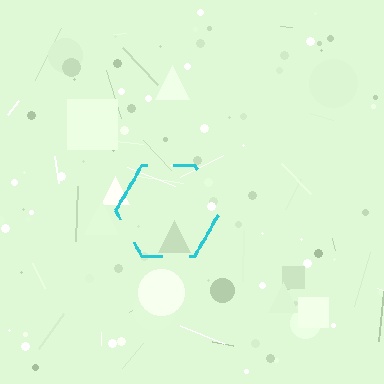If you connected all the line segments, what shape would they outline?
They would outline a hexagon.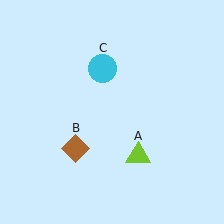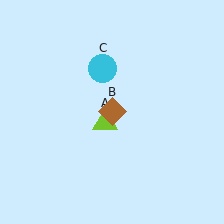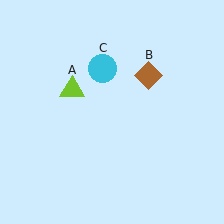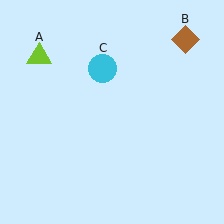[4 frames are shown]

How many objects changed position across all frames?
2 objects changed position: lime triangle (object A), brown diamond (object B).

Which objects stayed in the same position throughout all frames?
Cyan circle (object C) remained stationary.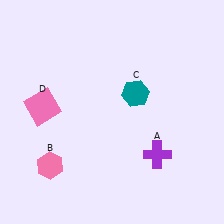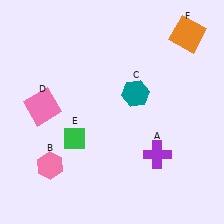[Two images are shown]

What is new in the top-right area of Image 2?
An orange square (F) was added in the top-right area of Image 2.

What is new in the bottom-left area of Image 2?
A green diamond (E) was added in the bottom-left area of Image 2.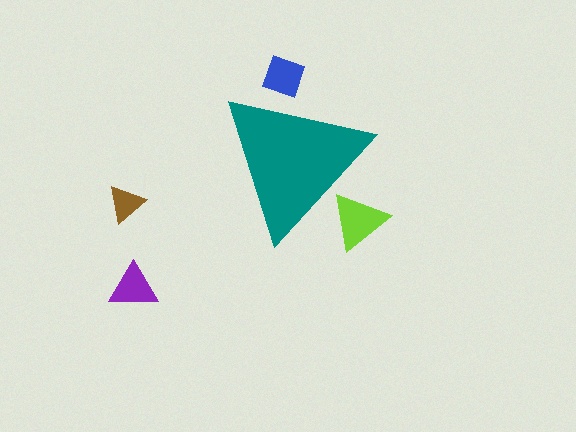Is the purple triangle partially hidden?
No, the purple triangle is fully visible.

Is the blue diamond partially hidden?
Yes, the blue diamond is partially hidden behind the teal triangle.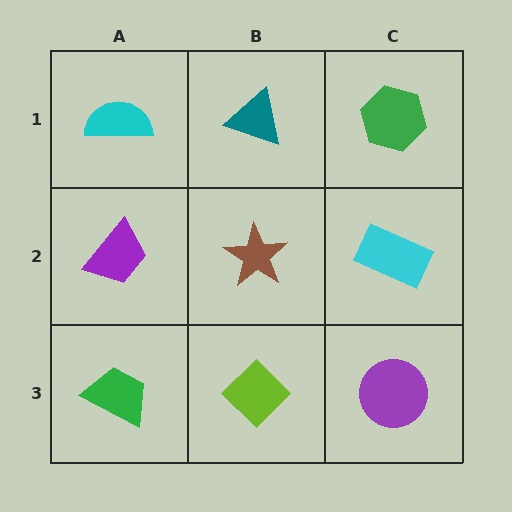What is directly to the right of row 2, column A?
A brown star.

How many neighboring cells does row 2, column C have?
3.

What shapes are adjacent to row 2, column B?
A teal triangle (row 1, column B), a lime diamond (row 3, column B), a purple trapezoid (row 2, column A), a cyan rectangle (row 2, column C).